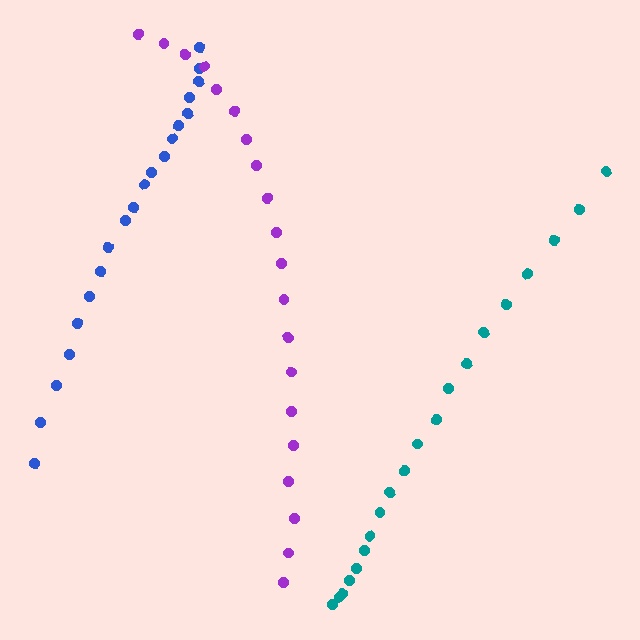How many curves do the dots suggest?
There are 3 distinct paths.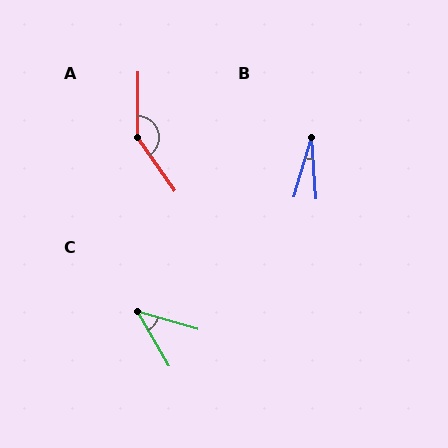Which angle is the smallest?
B, at approximately 20 degrees.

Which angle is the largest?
A, at approximately 144 degrees.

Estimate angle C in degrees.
Approximately 44 degrees.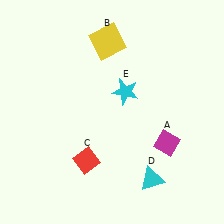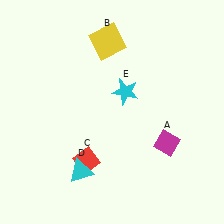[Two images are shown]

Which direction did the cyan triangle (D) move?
The cyan triangle (D) moved left.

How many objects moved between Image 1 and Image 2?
1 object moved between the two images.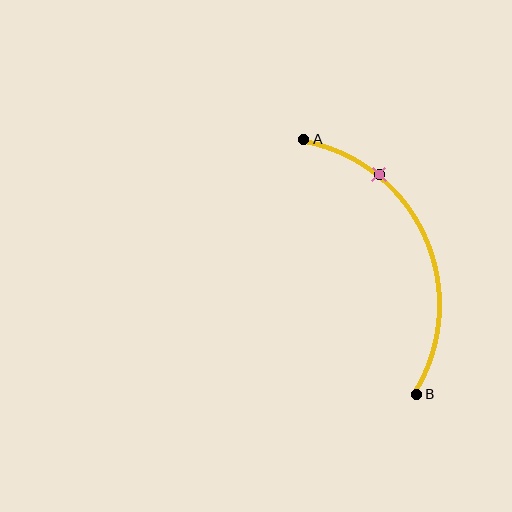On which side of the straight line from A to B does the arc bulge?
The arc bulges to the right of the straight line connecting A and B.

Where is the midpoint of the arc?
The arc midpoint is the point on the curve farthest from the straight line joining A and B. It sits to the right of that line.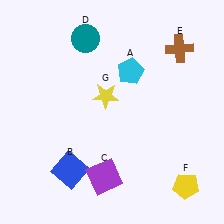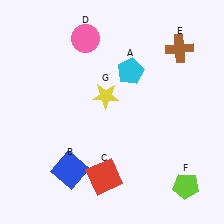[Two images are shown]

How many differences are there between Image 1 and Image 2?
There are 3 differences between the two images.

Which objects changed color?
C changed from purple to red. D changed from teal to pink. F changed from yellow to lime.